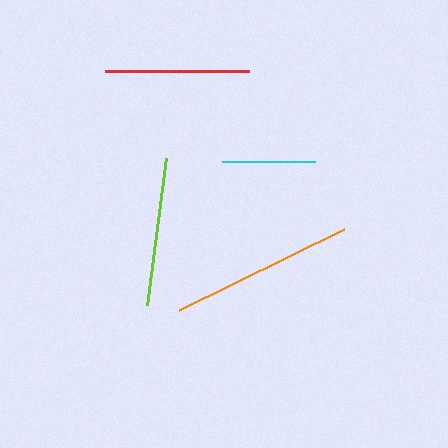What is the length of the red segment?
The red segment is approximately 143 pixels long.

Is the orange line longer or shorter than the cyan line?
The orange line is longer than the cyan line.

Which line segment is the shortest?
The cyan line is the shortest at approximately 93 pixels.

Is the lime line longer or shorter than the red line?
The lime line is longer than the red line.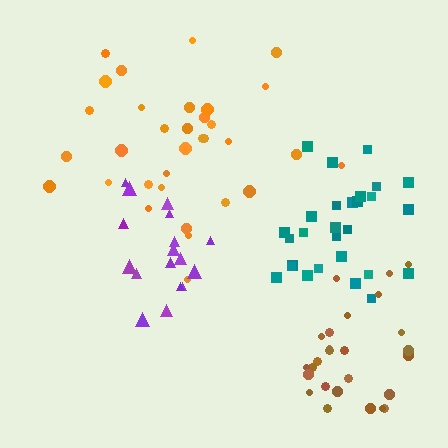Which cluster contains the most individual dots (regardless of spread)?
Orange (33).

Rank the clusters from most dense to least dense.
brown, purple, teal, orange.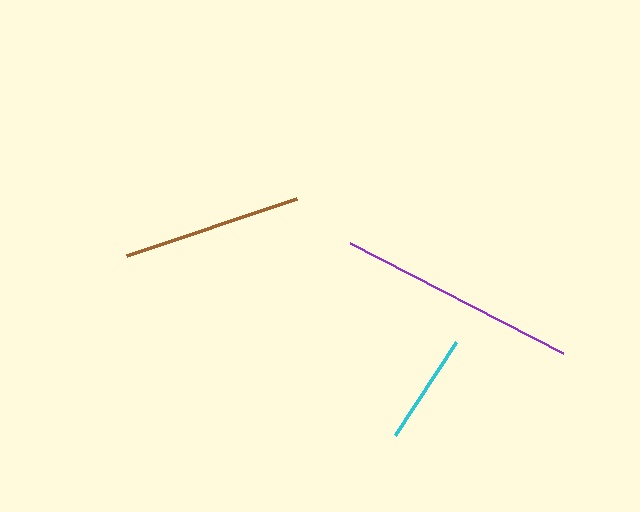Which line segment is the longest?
The purple line is the longest at approximately 239 pixels.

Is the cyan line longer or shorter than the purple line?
The purple line is longer than the cyan line.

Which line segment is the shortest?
The cyan line is the shortest at approximately 112 pixels.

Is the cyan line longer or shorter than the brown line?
The brown line is longer than the cyan line.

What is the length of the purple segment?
The purple segment is approximately 239 pixels long.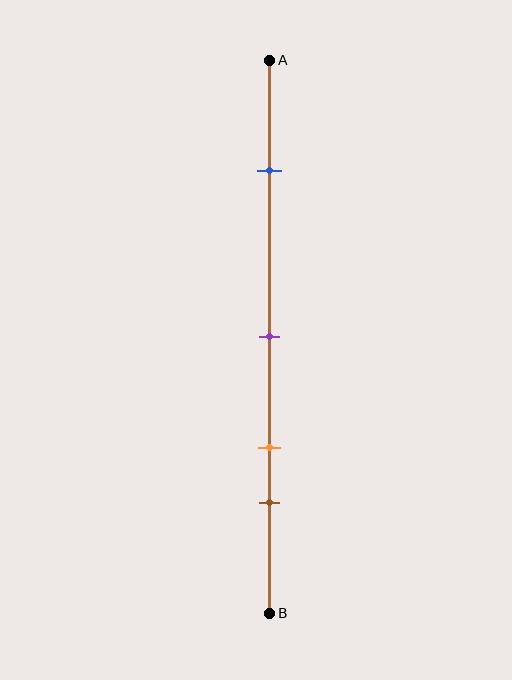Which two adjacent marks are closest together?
The orange and brown marks are the closest adjacent pair.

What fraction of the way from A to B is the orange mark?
The orange mark is approximately 70% (0.7) of the way from A to B.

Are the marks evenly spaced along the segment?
No, the marks are not evenly spaced.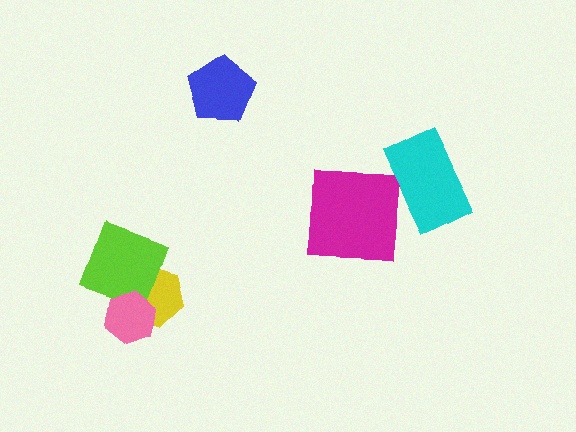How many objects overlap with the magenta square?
0 objects overlap with the magenta square.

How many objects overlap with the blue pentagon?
0 objects overlap with the blue pentagon.